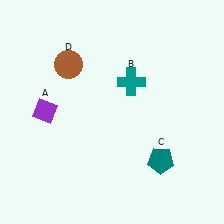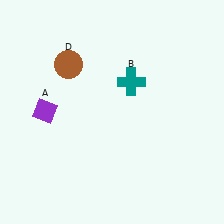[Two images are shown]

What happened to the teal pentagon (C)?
The teal pentagon (C) was removed in Image 2. It was in the bottom-right area of Image 1.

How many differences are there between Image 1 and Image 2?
There is 1 difference between the two images.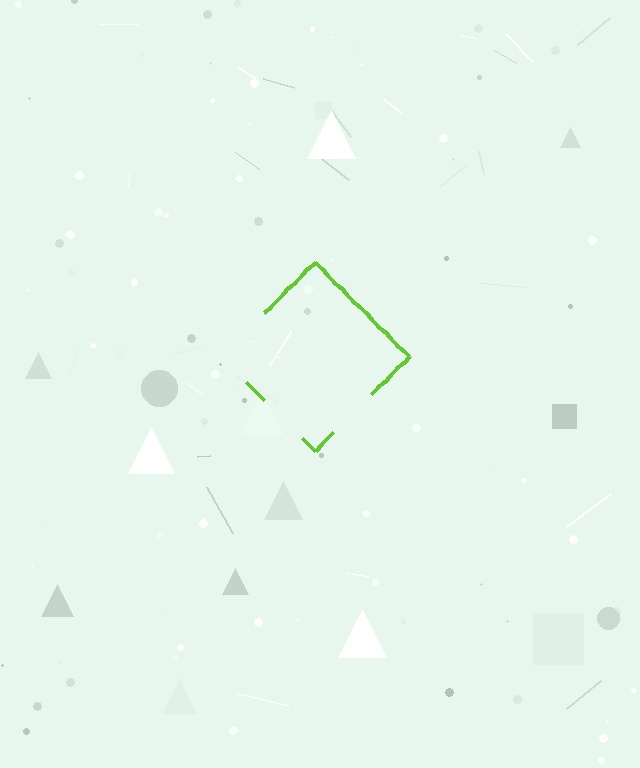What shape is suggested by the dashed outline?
The dashed outline suggests a diamond.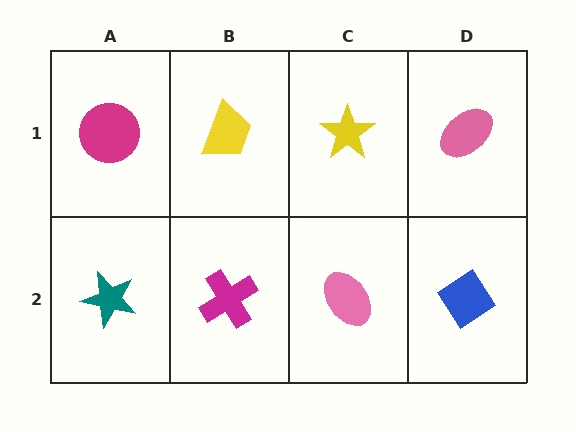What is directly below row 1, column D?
A blue diamond.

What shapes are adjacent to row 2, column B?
A yellow trapezoid (row 1, column B), a teal star (row 2, column A), a pink ellipse (row 2, column C).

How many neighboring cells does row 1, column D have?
2.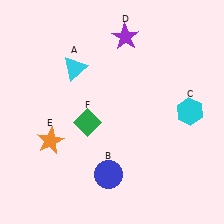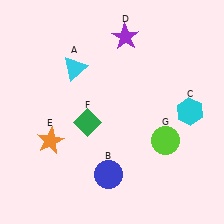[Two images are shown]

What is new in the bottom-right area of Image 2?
A lime circle (G) was added in the bottom-right area of Image 2.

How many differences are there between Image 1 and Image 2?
There is 1 difference between the two images.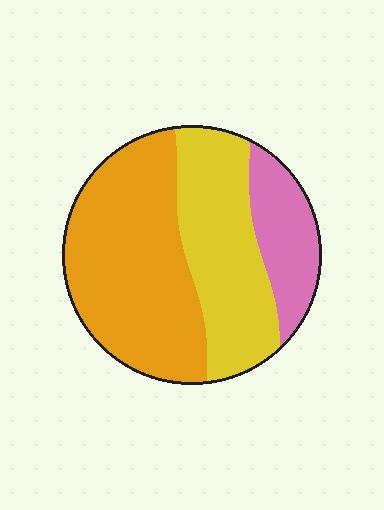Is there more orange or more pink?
Orange.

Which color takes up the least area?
Pink, at roughly 15%.